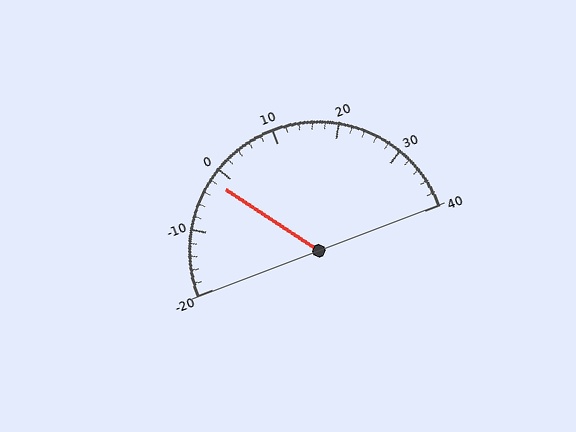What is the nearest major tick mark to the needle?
The nearest major tick mark is 0.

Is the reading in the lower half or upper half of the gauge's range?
The reading is in the lower half of the range (-20 to 40).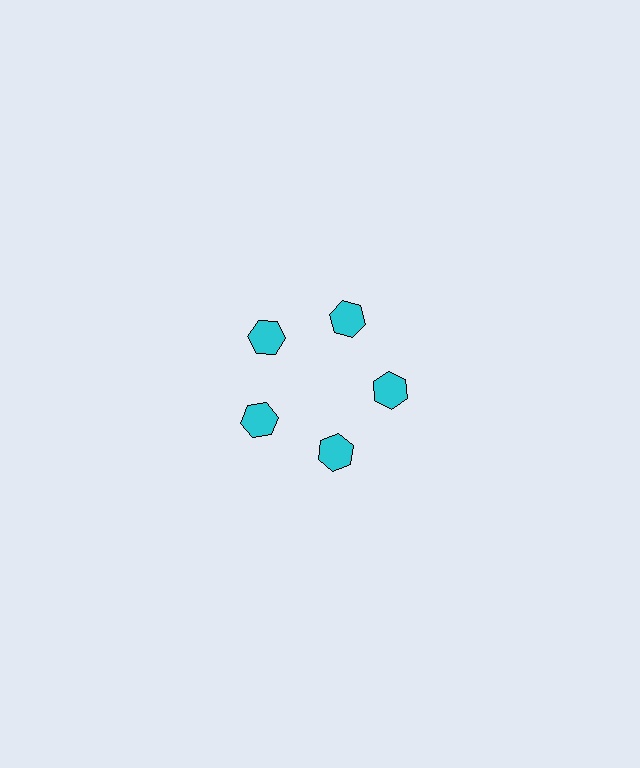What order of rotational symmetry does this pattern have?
This pattern has 5-fold rotational symmetry.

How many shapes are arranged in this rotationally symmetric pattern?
There are 5 shapes, arranged in 5 groups of 1.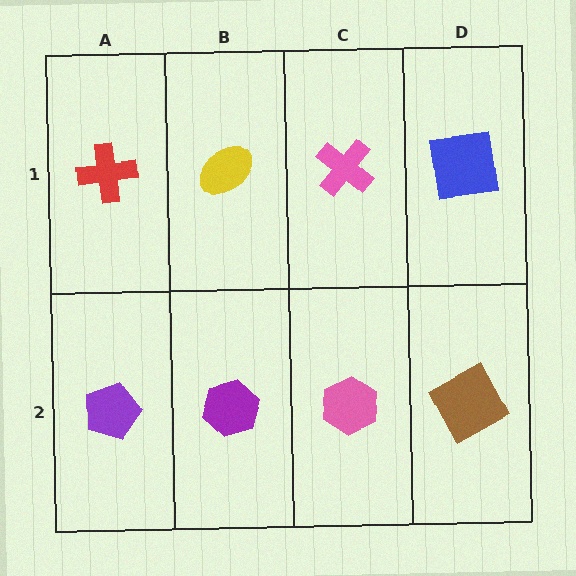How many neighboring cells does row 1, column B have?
3.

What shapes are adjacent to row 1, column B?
A purple hexagon (row 2, column B), a red cross (row 1, column A), a pink cross (row 1, column C).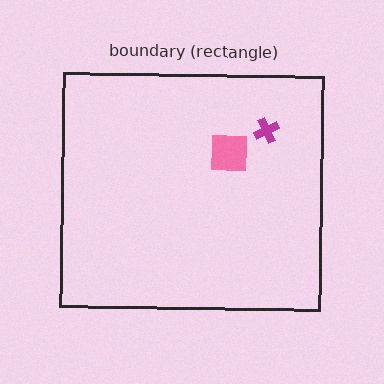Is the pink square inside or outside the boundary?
Inside.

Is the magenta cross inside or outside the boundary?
Inside.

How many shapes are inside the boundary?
2 inside, 0 outside.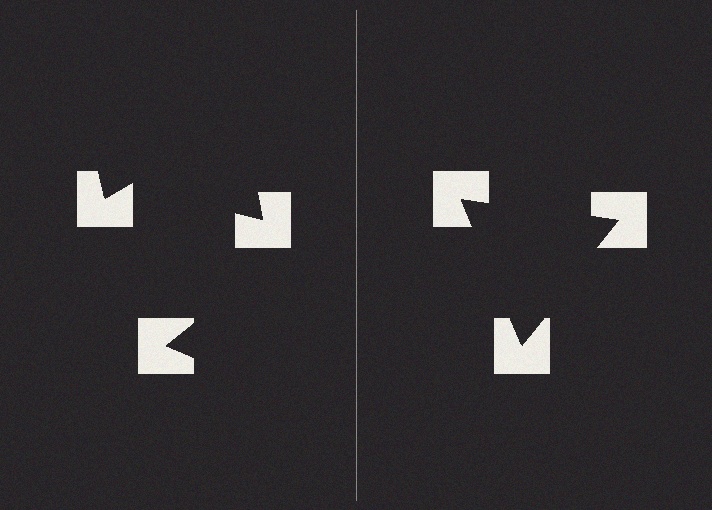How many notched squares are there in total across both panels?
6 — 3 on each side.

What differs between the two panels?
The notched squares are positioned identically on both sides; only the wedge orientations differ. On the right they align to a triangle; on the left they are misaligned.